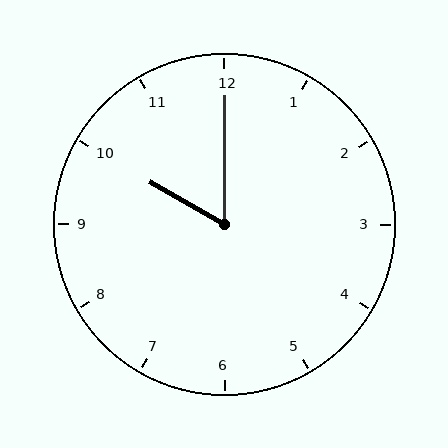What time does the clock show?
10:00.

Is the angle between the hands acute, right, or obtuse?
It is acute.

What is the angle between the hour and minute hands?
Approximately 60 degrees.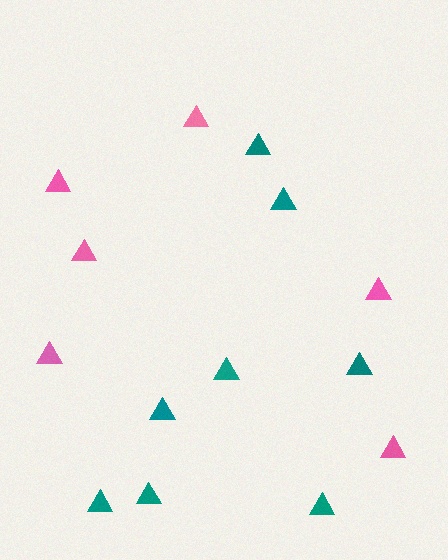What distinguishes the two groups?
There are 2 groups: one group of pink triangles (6) and one group of teal triangles (8).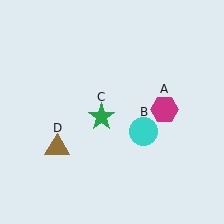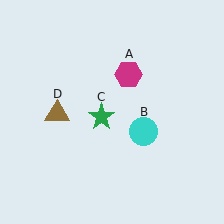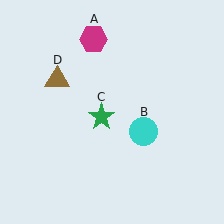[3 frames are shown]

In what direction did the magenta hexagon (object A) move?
The magenta hexagon (object A) moved up and to the left.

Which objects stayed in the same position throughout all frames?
Cyan circle (object B) and green star (object C) remained stationary.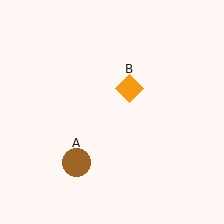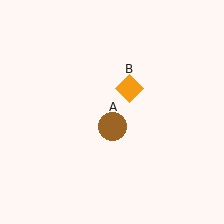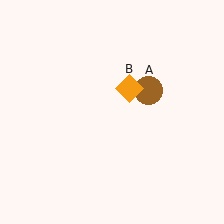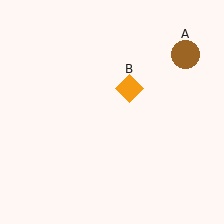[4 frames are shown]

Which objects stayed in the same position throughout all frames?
Orange diamond (object B) remained stationary.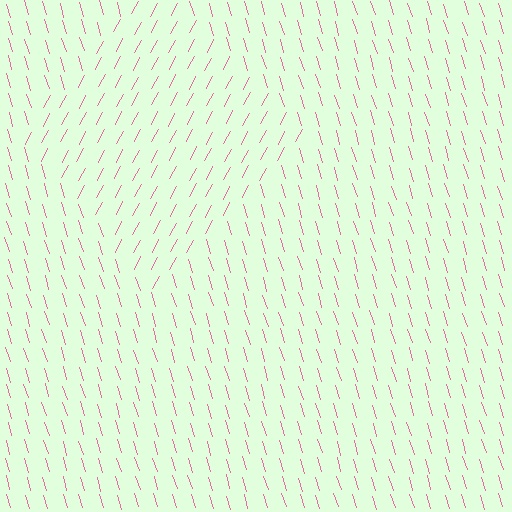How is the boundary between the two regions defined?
The boundary is defined purely by a change in line orientation (approximately 45 degrees difference). All lines are the same color and thickness.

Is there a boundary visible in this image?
Yes, there is a texture boundary formed by a change in line orientation.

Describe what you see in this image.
The image is filled with small pink line segments. A diamond region in the image has lines oriented differently from the surrounding lines, creating a visible texture boundary.